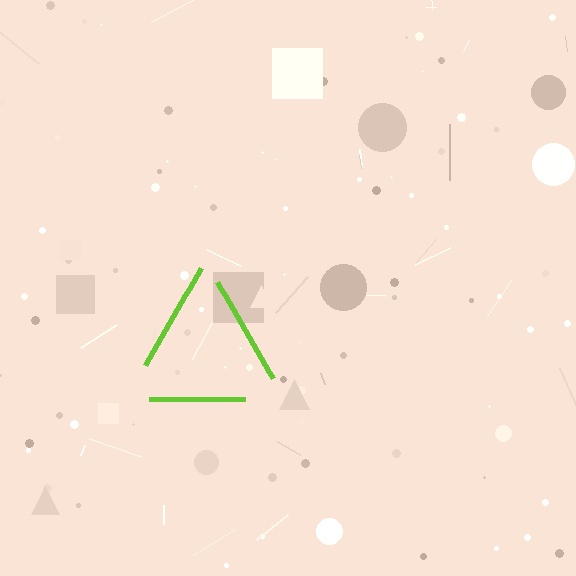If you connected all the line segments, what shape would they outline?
They would outline a triangle.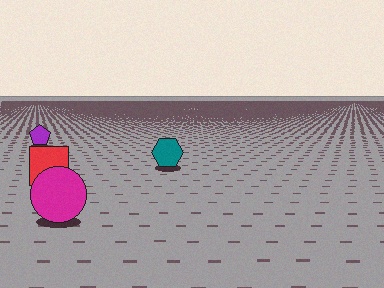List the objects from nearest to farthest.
From nearest to farthest: the magenta circle, the red square, the teal hexagon, the purple pentagon.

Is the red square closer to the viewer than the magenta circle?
No. The magenta circle is closer — you can tell from the texture gradient: the ground texture is coarser near it.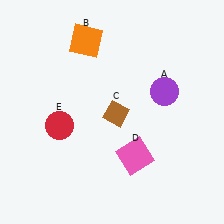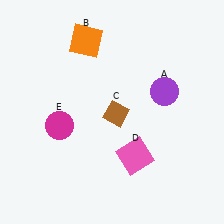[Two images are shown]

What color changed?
The circle (E) changed from red in Image 1 to magenta in Image 2.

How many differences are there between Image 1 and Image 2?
There is 1 difference between the two images.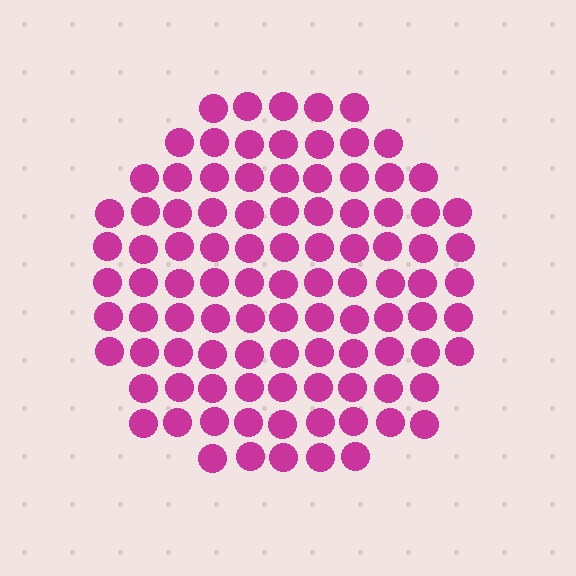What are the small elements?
The small elements are circles.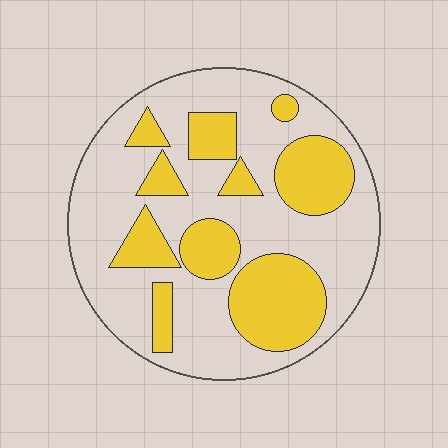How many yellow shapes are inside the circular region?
10.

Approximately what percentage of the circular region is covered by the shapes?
Approximately 35%.